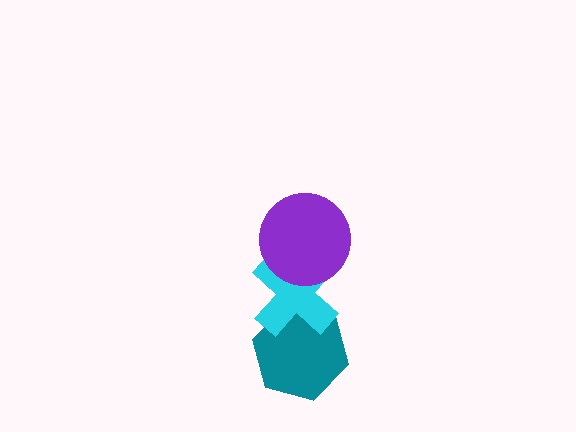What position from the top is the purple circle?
The purple circle is 1st from the top.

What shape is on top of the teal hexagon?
The cyan cross is on top of the teal hexagon.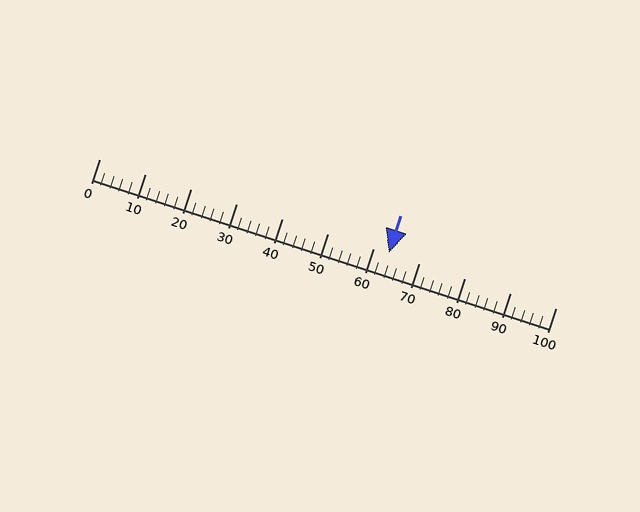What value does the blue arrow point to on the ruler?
The blue arrow points to approximately 64.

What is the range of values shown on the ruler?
The ruler shows values from 0 to 100.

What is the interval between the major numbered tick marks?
The major tick marks are spaced 10 units apart.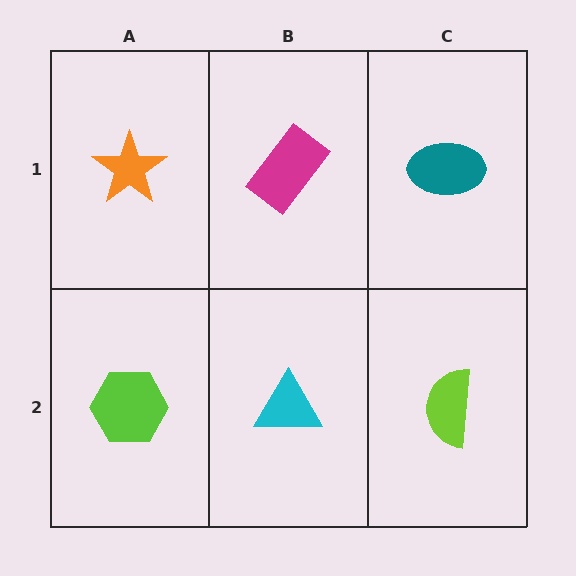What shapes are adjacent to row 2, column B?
A magenta rectangle (row 1, column B), a lime hexagon (row 2, column A), a lime semicircle (row 2, column C).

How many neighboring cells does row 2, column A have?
2.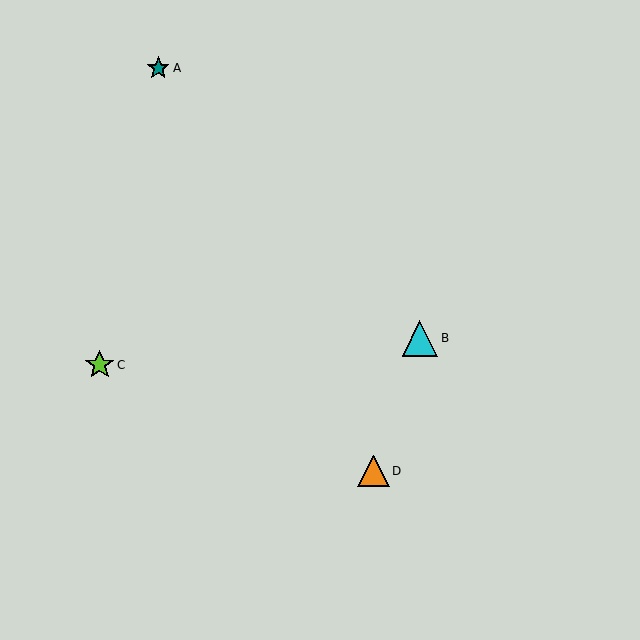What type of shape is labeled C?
Shape C is a lime star.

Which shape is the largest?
The cyan triangle (labeled B) is the largest.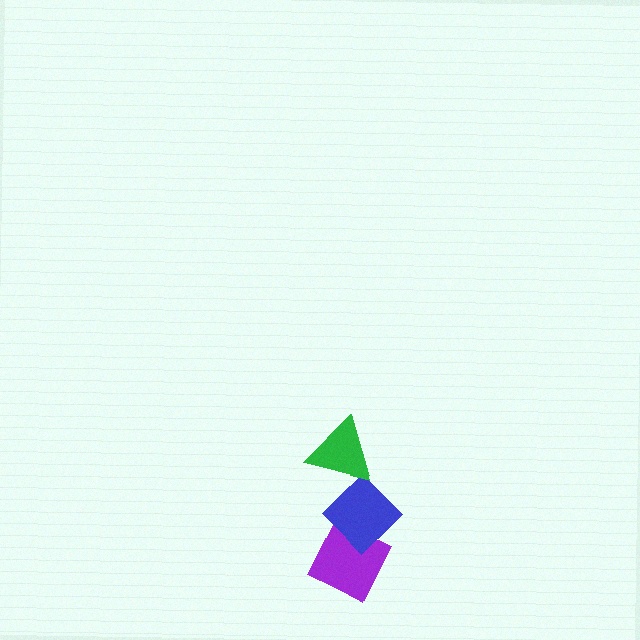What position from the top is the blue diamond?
The blue diamond is 2nd from the top.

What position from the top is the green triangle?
The green triangle is 1st from the top.